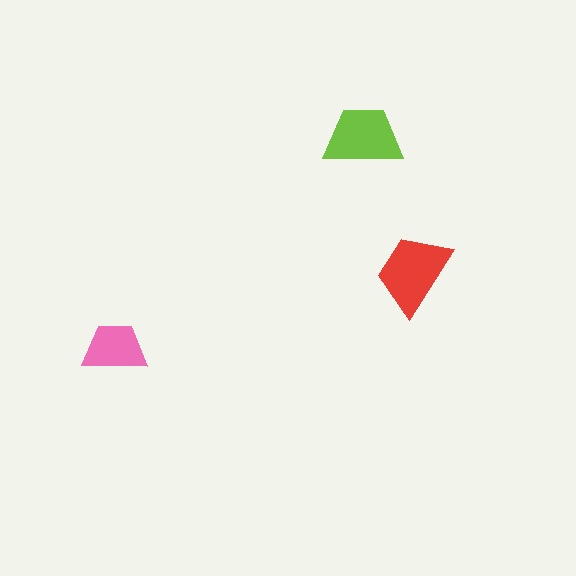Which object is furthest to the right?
The red trapezoid is rightmost.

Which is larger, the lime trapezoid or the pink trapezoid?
The lime one.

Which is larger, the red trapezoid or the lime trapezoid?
The red one.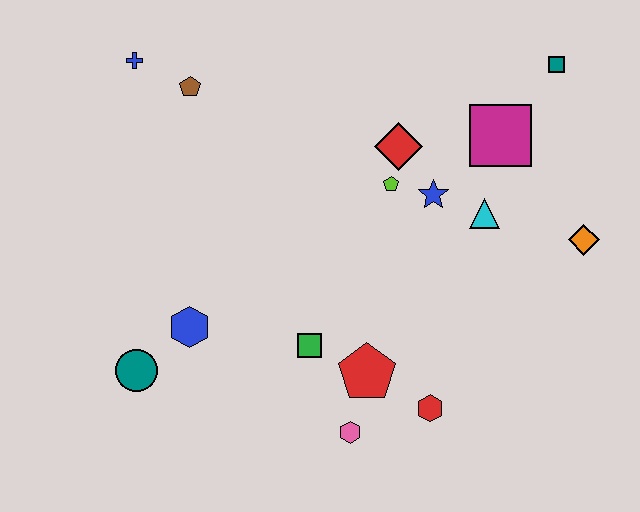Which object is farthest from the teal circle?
The teal square is farthest from the teal circle.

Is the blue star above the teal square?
No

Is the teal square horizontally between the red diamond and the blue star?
No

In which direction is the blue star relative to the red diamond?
The blue star is below the red diamond.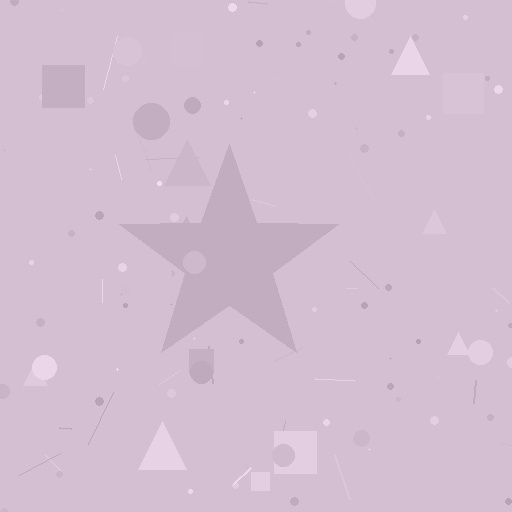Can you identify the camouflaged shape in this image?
The camouflaged shape is a star.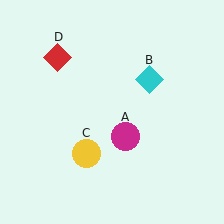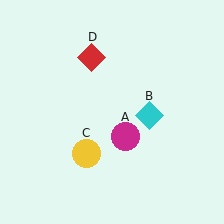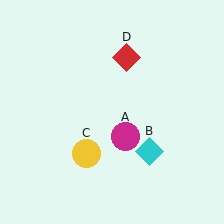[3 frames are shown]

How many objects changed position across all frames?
2 objects changed position: cyan diamond (object B), red diamond (object D).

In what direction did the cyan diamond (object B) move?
The cyan diamond (object B) moved down.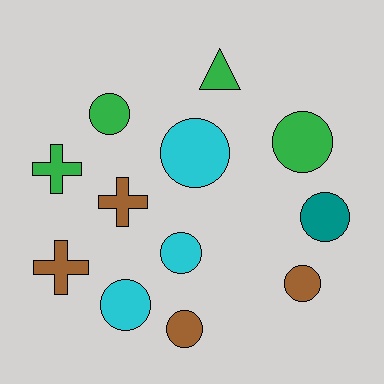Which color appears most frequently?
Green, with 4 objects.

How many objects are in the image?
There are 12 objects.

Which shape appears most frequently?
Circle, with 8 objects.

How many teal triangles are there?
There are no teal triangles.